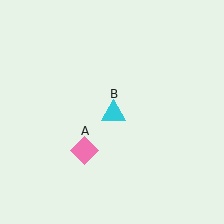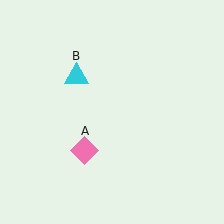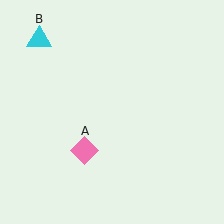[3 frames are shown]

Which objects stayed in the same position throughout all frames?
Pink diamond (object A) remained stationary.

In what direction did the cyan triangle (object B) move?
The cyan triangle (object B) moved up and to the left.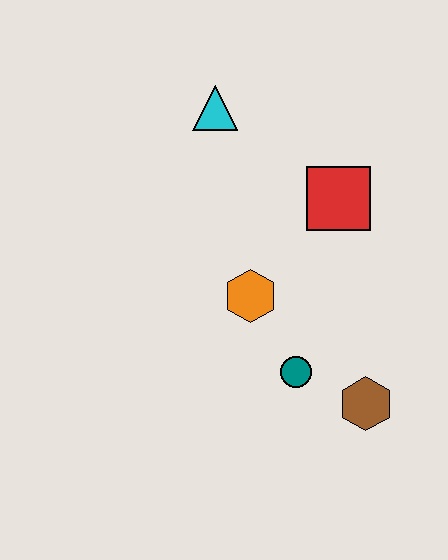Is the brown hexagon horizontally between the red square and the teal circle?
No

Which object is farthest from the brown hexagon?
The cyan triangle is farthest from the brown hexagon.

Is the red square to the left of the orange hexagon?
No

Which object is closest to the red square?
The orange hexagon is closest to the red square.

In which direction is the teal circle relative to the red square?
The teal circle is below the red square.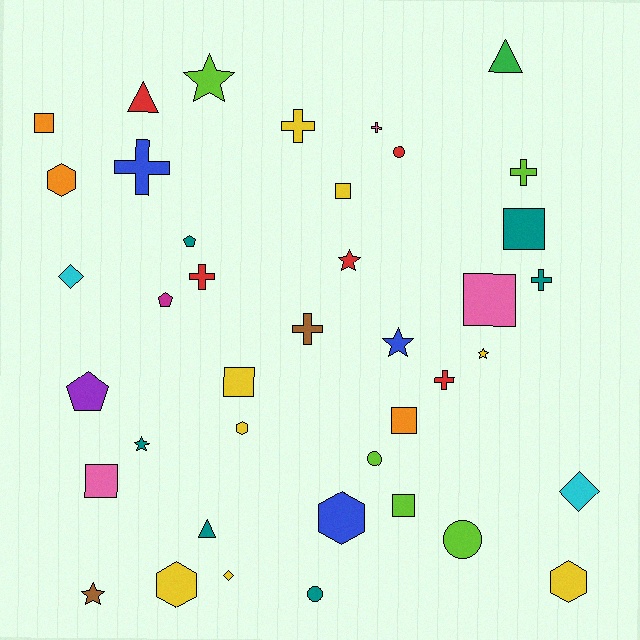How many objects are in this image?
There are 40 objects.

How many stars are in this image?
There are 6 stars.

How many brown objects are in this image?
There are 2 brown objects.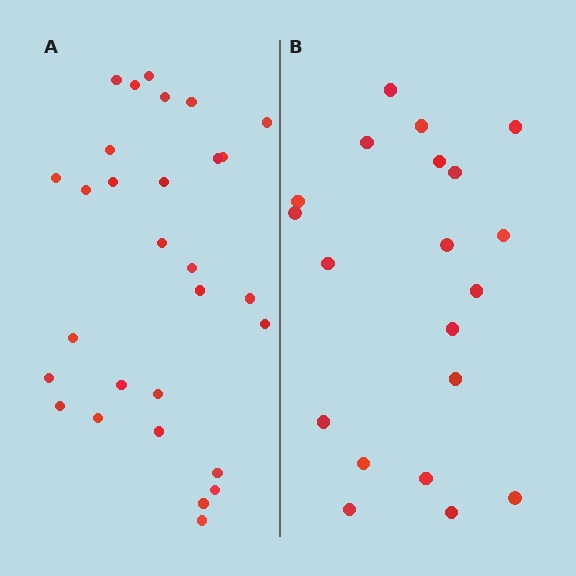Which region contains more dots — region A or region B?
Region A (the left region) has more dots.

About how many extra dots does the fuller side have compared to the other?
Region A has roughly 8 or so more dots than region B.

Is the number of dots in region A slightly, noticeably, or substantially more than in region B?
Region A has substantially more. The ratio is roughly 1.4 to 1.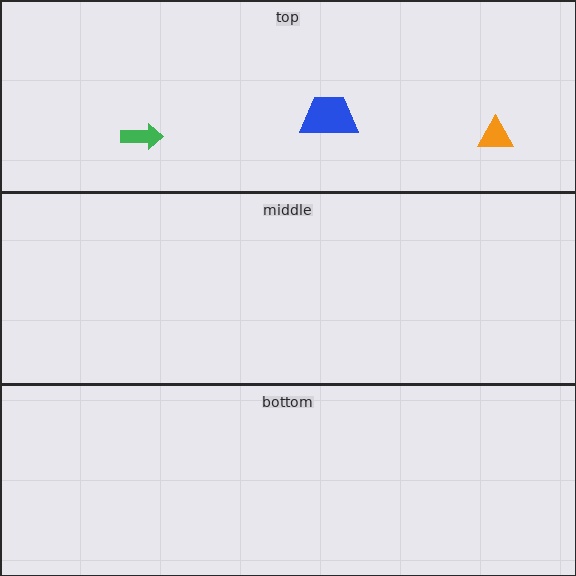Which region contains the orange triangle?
The top region.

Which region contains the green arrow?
The top region.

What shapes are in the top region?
The green arrow, the orange triangle, the blue trapezoid.